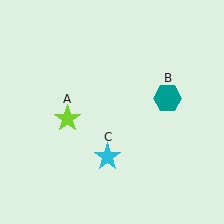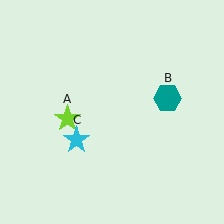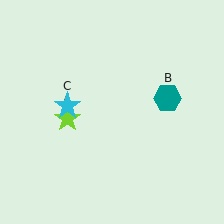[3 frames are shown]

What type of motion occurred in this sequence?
The cyan star (object C) rotated clockwise around the center of the scene.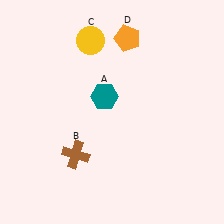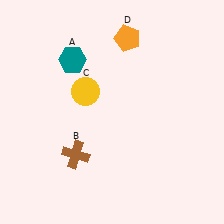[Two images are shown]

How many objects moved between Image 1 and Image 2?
2 objects moved between the two images.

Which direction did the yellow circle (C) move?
The yellow circle (C) moved down.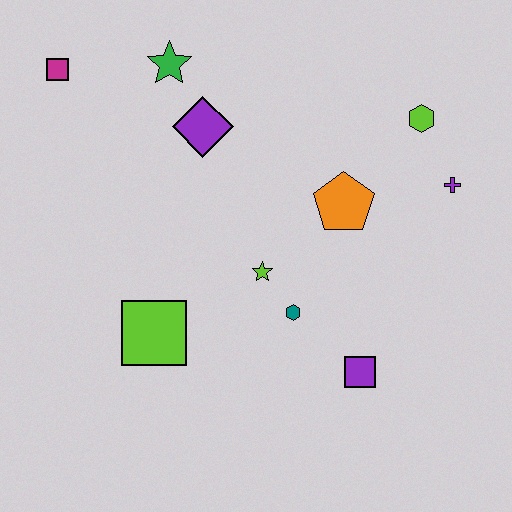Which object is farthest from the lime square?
The lime hexagon is farthest from the lime square.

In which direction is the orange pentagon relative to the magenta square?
The orange pentagon is to the right of the magenta square.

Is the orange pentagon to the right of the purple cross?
No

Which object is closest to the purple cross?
The lime hexagon is closest to the purple cross.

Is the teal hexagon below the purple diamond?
Yes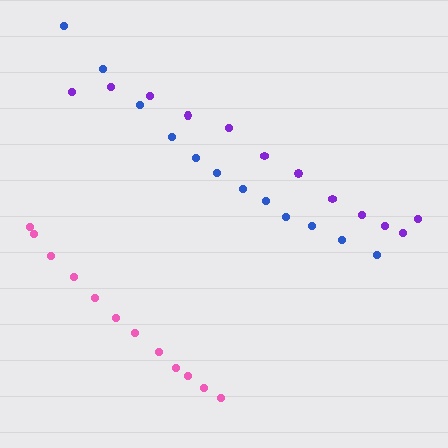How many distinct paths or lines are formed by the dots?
There are 3 distinct paths.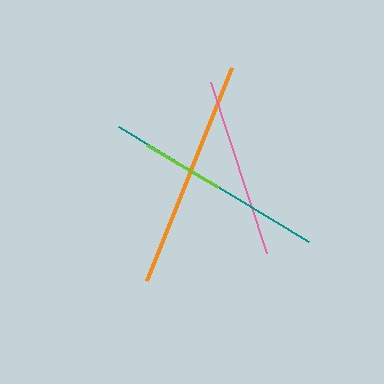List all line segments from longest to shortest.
From longest to shortest: orange, teal, pink, lime.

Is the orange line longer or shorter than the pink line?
The orange line is longer than the pink line.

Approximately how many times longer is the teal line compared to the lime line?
The teal line is approximately 2.7 times the length of the lime line.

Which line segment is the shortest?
The lime line is the shortest at approximately 82 pixels.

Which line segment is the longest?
The orange line is the longest at approximately 229 pixels.